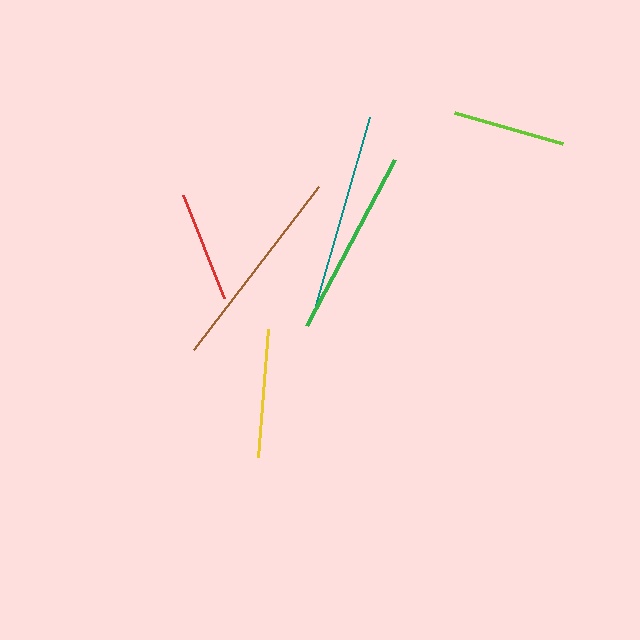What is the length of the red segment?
The red segment is approximately 111 pixels long.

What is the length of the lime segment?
The lime segment is approximately 112 pixels long.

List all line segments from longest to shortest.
From longest to shortest: brown, teal, green, yellow, lime, red.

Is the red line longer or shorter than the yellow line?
The yellow line is longer than the red line.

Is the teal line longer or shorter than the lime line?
The teal line is longer than the lime line.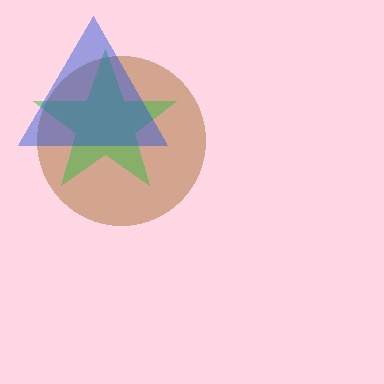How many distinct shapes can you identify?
There are 3 distinct shapes: a brown circle, a green star, a blue triangle.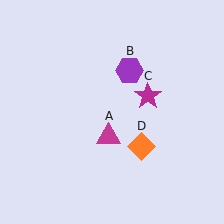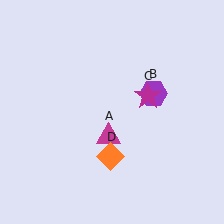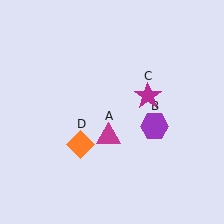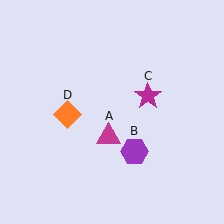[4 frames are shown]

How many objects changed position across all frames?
2 objects changed position: purple hexagon (object B), orange diamond (object D).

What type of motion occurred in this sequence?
The purple hexagon (object B), orange diamond (object D) rotated clockwise around the center of the scene.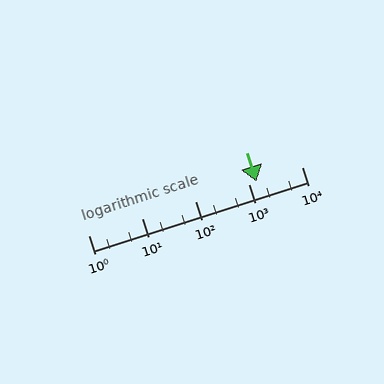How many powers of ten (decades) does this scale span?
The scale spans 4 decades, from 1 to 10000.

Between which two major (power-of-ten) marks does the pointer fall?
The pointer is between 1000 and 10000.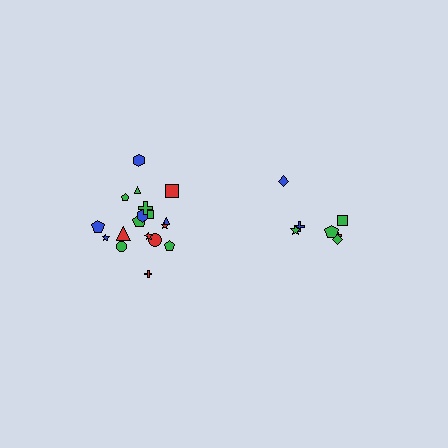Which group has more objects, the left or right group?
The left group.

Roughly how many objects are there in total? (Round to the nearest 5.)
Roughly 25 objects in total.